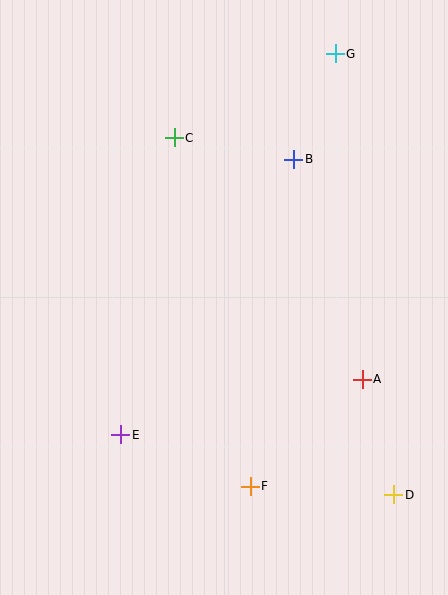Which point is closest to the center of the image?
Point B at (294, 159) is closest to the center.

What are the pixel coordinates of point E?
Point E is at (121, 435).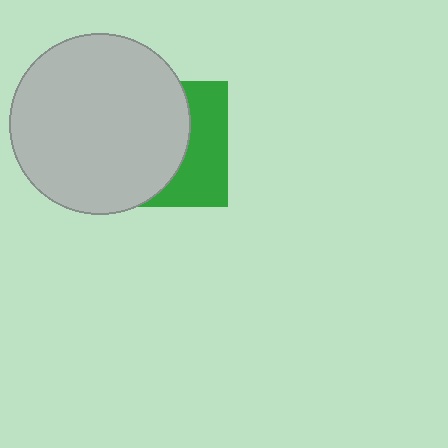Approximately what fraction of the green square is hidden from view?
Roughly 62% of the green square is hidden behind the light gray circle.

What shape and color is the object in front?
The object in front is a light gray circle.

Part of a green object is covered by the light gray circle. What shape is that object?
It is a square.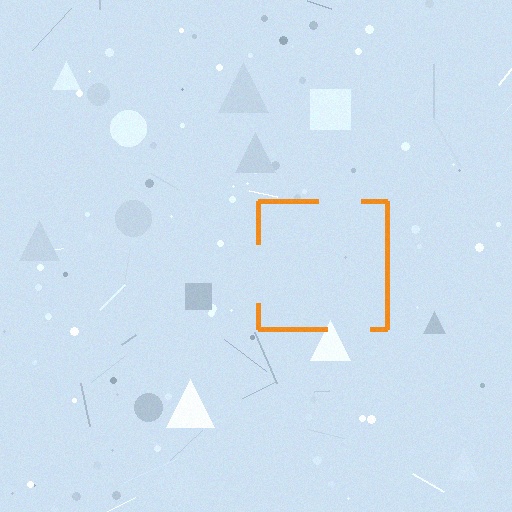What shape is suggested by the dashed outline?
The dashed outline suggests a square.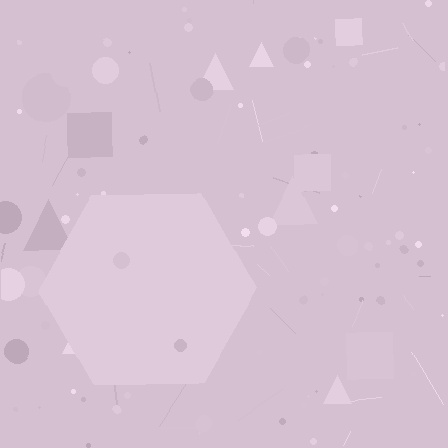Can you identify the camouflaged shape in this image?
The camouflaged shape is a hexagon.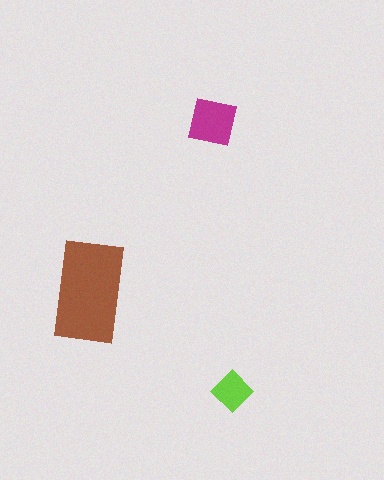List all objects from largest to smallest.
The brown rectangle, the magenta square, the lime diamond.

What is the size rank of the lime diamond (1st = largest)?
3rd.